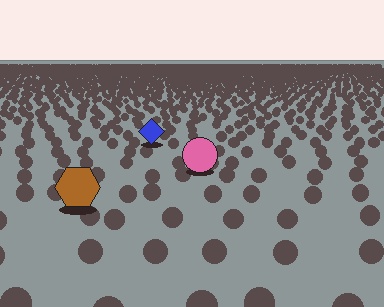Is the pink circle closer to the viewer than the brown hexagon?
No. The brown hexagon is closer — you can tell from the texture gradient: the ground texture is coarser near it.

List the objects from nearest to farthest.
From nearest to farthest: the brown hexagon, the pink circle, the blue diamond.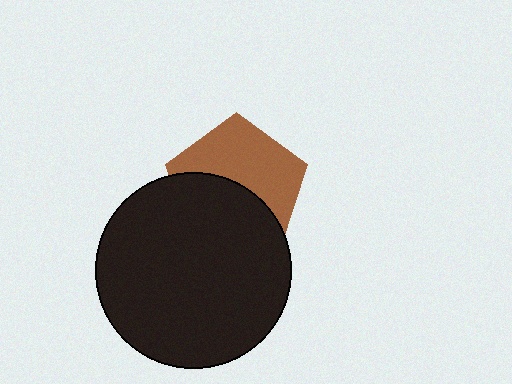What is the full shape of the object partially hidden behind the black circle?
The partially hidden object is a brown pentagon.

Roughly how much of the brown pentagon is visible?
About half of it is visible (roughly 53%).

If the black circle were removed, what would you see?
You would see the complete brown pentagon.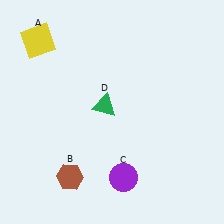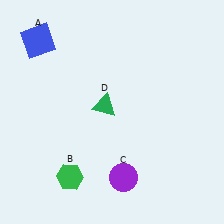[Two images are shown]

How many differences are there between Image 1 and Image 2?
There are 2 differences between the two images.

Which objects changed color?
A changed from yellow to blue. B changed from brown to green.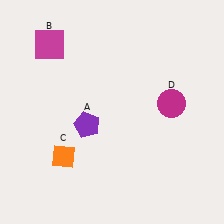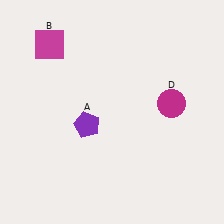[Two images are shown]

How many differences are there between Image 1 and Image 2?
There is 1 difference between the two images.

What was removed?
The orange diamond (C) was removed in Image 2.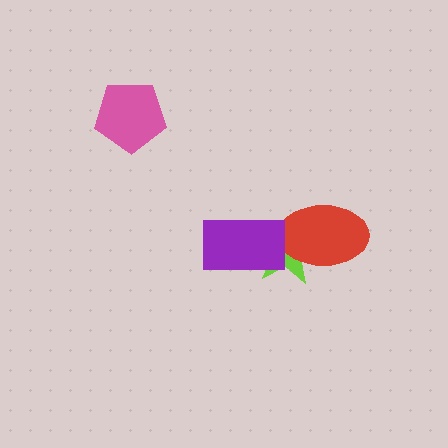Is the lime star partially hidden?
Yes, it is partially covered by another shape.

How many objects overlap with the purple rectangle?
1 object overlaps with the purple rectangle.